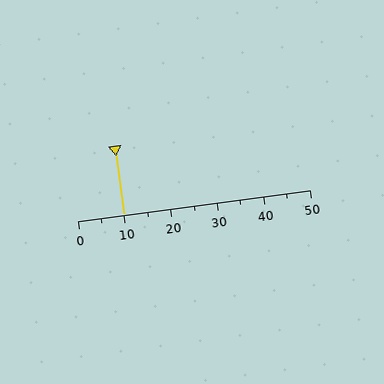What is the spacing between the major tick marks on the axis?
The major ticks are spaced 10 apart.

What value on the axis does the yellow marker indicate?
The marker indicates approximately 10.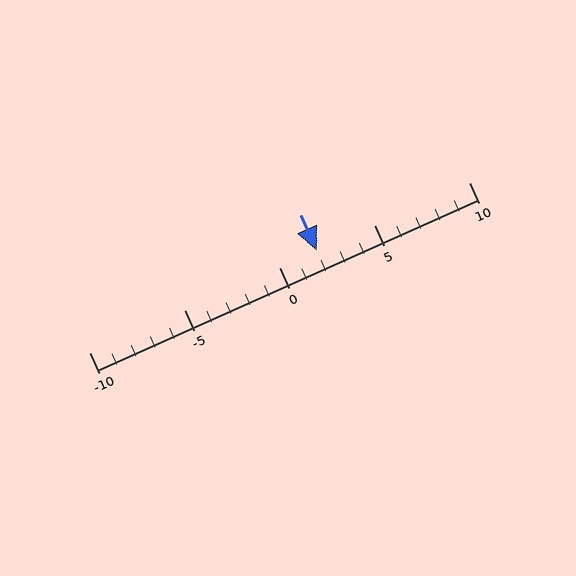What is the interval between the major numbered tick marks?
The major tick marks are spaced 5 units apart.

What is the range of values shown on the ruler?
The ruler shows values from -10 to 10.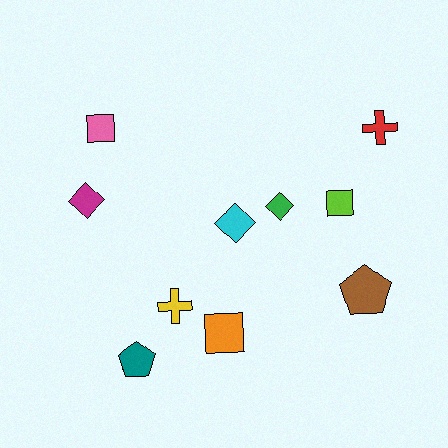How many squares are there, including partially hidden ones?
There are 3 squares.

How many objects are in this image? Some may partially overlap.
There are 10 objects.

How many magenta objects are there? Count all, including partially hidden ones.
There is 1 magenta object.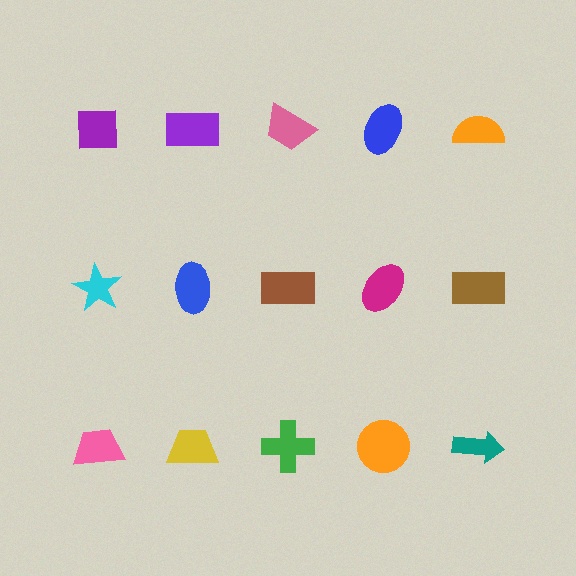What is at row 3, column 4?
An orange circle.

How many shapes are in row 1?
5 shapes.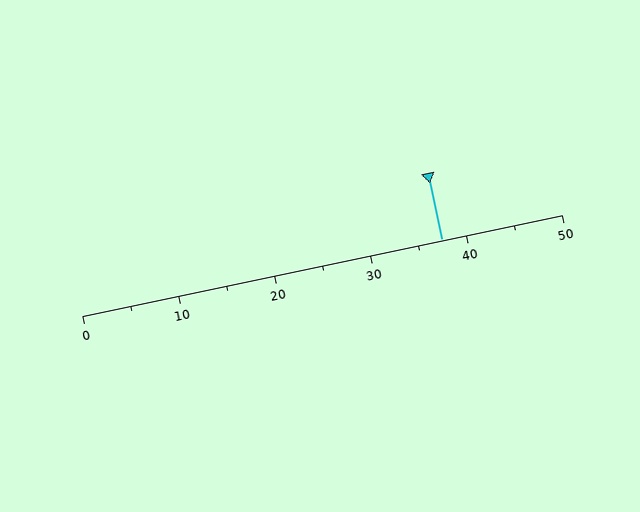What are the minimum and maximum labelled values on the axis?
The axis runs from 0 to 50.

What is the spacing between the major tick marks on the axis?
The major ticks are spaced 10 apart.